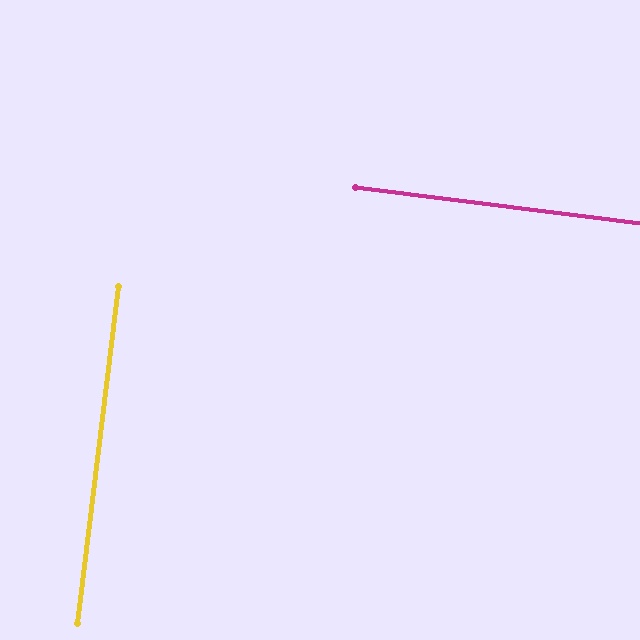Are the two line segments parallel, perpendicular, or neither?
Perpendicular — they meet at approximately 90°.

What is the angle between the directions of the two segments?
Approximately 90 degrees.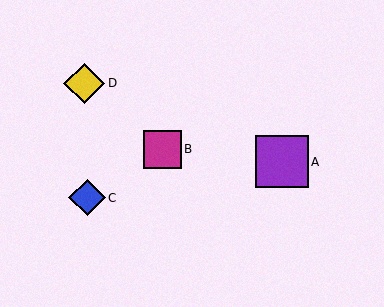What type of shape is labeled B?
Shape B is a magenta square.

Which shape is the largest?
The purple square (labeled A) is the largest.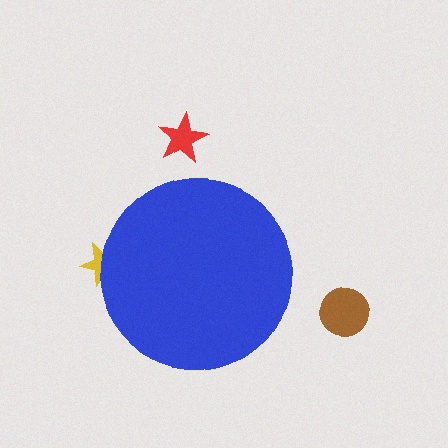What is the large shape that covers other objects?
A blue circle.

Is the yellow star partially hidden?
Yes, the yellow star is partially hidden behind the blue circle.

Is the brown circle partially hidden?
No, the brown circle is fully visible.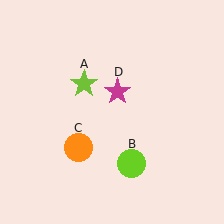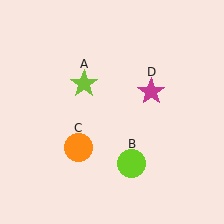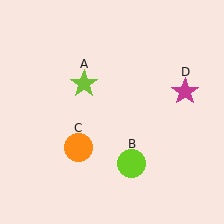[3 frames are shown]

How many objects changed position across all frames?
1 object changed position: magenta star (object D).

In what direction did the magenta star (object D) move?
The magenta star (object D) moved right.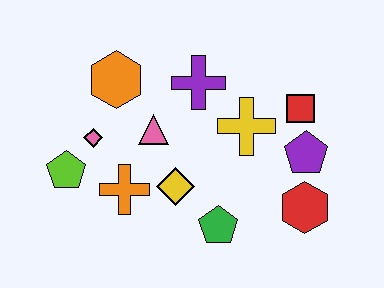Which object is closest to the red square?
The purple pentagon is closest to the red square.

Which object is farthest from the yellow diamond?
The red square is farthest from the yellow diamond.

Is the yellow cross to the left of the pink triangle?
No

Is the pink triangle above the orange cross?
Yes